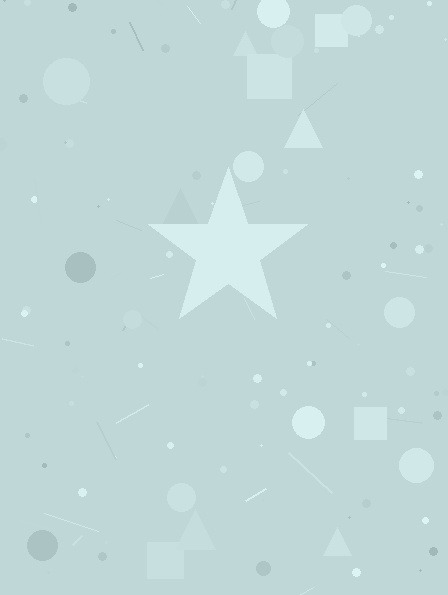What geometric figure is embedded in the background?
A star is embedded in the background.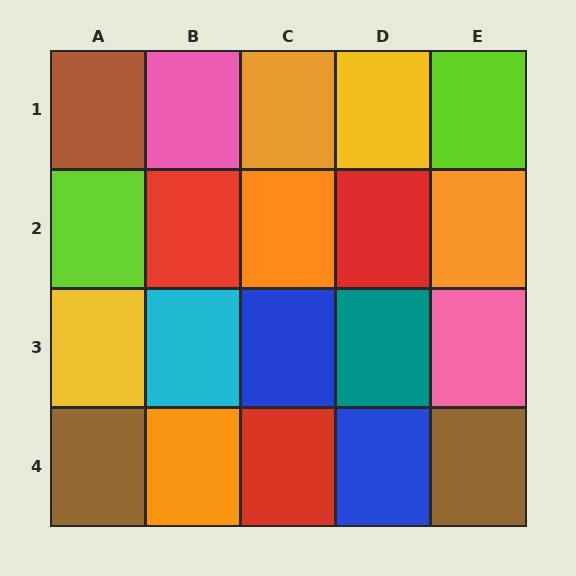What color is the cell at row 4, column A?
Brown.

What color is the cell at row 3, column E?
Pink.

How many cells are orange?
4 cells are orange.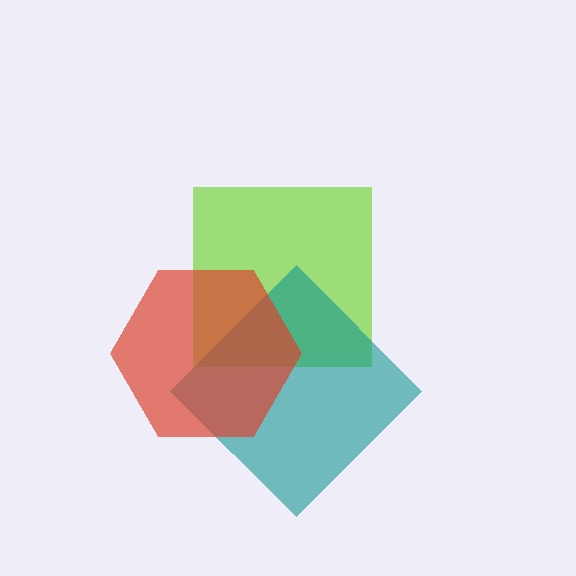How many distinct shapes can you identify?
There are 3 distinct shapes: a lime square, a teal diamond, a red hexagon.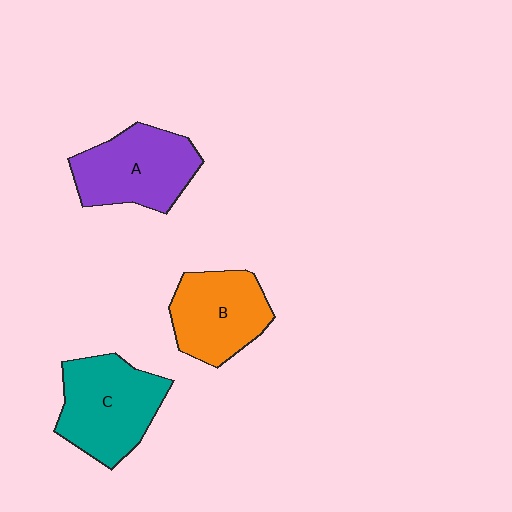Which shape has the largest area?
Shape C (teal).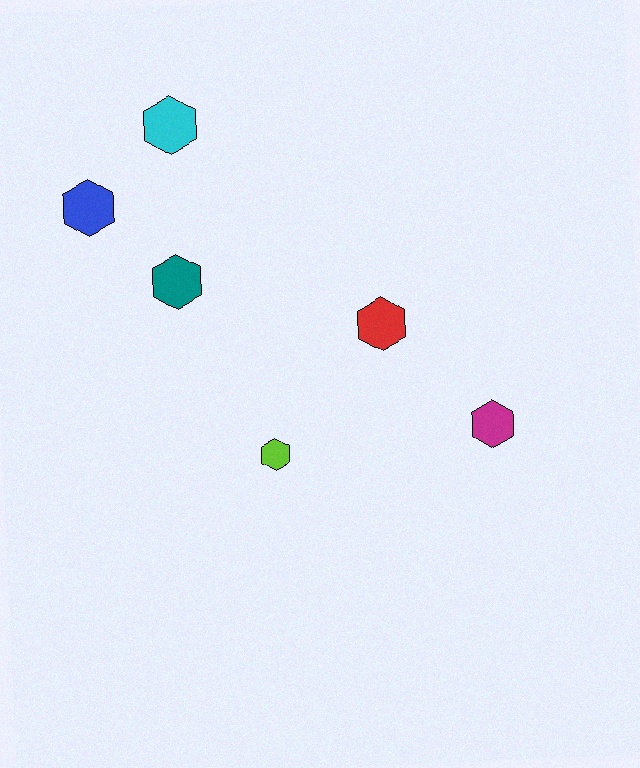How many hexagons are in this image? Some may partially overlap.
There are 6 hexagons.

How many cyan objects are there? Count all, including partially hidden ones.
There is 1 cyan object.